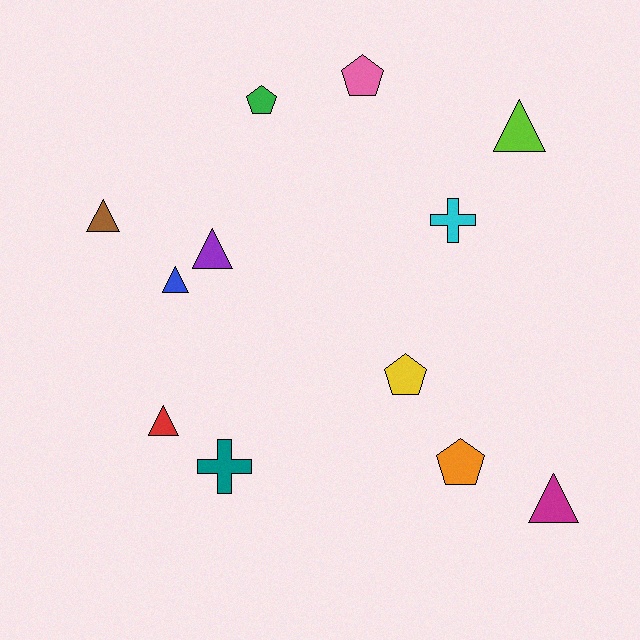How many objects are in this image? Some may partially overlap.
There are 12 objects.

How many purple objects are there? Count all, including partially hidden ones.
There is 1 purple object.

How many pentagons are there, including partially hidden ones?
There are 4 pentagons.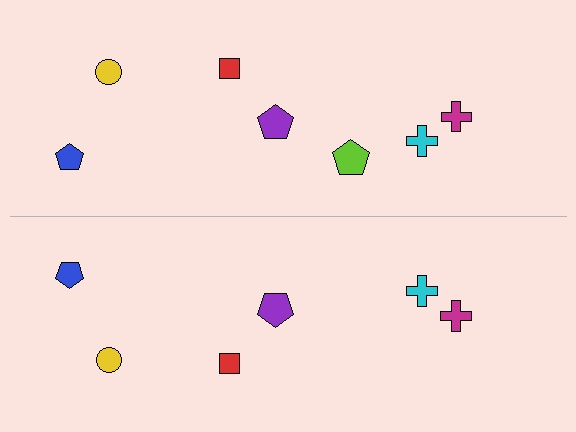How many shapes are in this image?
There are 13 shapes in this image.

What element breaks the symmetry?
A lime pentagon is missing from the bottom side.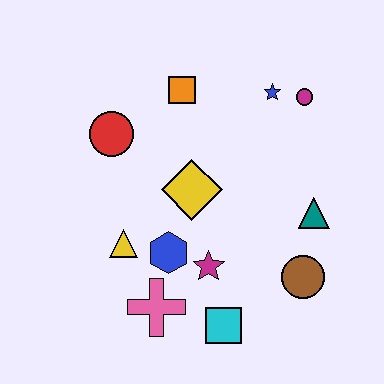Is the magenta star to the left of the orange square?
No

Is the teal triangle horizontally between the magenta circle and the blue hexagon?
No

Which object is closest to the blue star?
The magenta circle is closest to the blue star.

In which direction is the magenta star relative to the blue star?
The magenta star is below the blue star.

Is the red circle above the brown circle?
Yes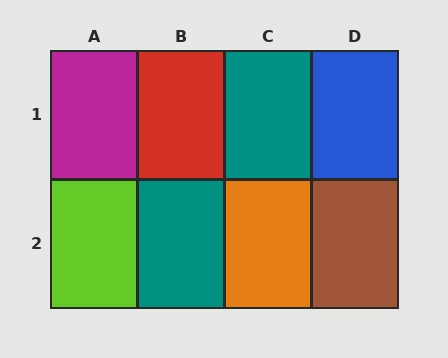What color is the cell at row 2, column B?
Teal.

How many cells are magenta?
1 cell is magenta.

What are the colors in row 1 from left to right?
Magenta, red, teal, blue.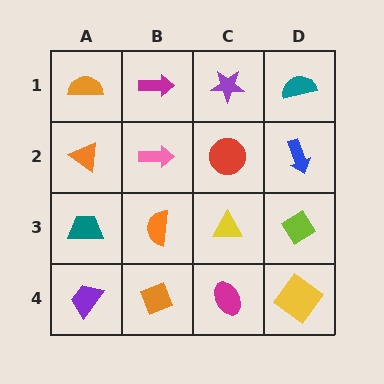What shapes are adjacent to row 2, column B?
A magenta arrow (row 1, column B), an orange semicircle (row 3, column B), an orange triangle (row 2, column A), a red circle (row 2, column C).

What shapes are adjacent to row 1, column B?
A pink arrow (row 2, column B), an orange semicircle (row 1, column A), a purple star (row 1, column C).